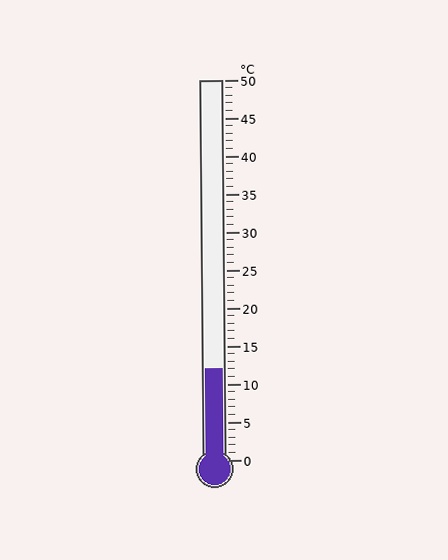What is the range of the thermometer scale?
The thermometer scale ranges from 0°C to 50°C.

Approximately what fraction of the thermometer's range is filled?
The thermometer is filled to approximately 25% of its range.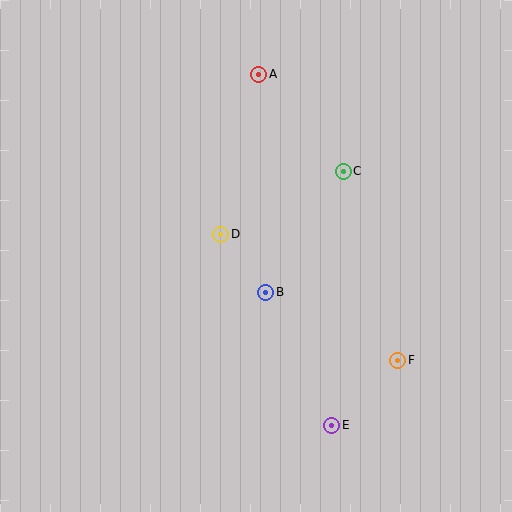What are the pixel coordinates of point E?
Point E is at (332, 425).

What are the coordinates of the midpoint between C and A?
The midpoint between C and A is at (301, 123).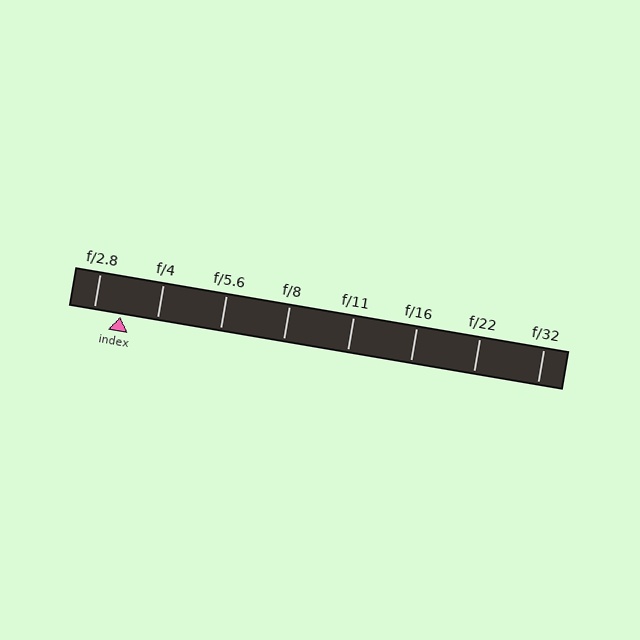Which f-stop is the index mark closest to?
The index mark is closest to f/2.8.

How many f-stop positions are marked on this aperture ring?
There are 8 f-stop positions marked.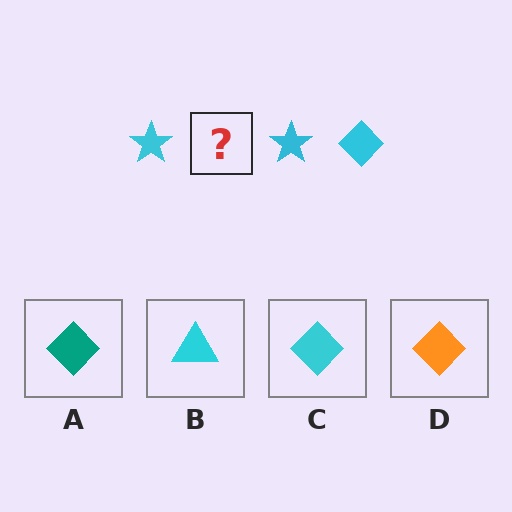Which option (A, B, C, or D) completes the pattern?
C.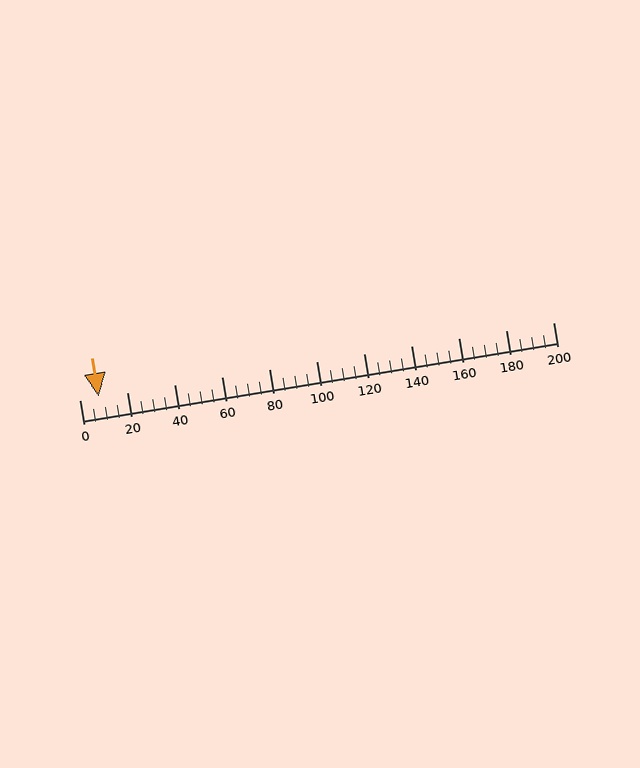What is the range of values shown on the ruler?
The ruler shows values from 0 to 200.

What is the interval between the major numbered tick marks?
The major tick marks are spaced 20 units apart.